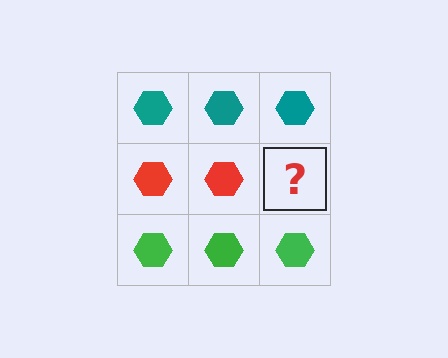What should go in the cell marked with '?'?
The missing cell should contain a red hexagon.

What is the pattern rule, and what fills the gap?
The rule is that each row has a consistent color. The gap should be filled with a red hexagon.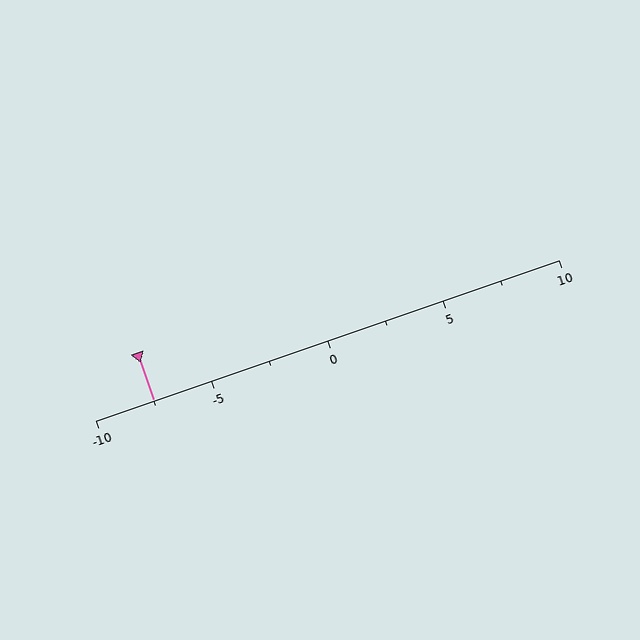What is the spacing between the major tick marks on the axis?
The major ticks are spaced 5 apart.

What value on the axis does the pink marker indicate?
The marker indicates approximately -7.5.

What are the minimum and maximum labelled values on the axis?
The axis runs from -10 to 10.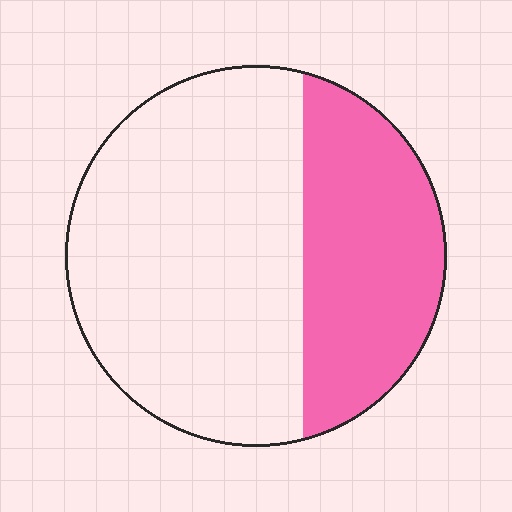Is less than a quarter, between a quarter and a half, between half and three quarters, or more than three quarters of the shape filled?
Between a quarter and a half.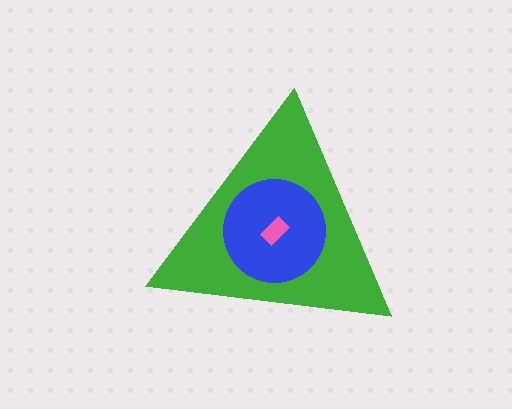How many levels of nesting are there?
3.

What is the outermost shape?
The green triangle.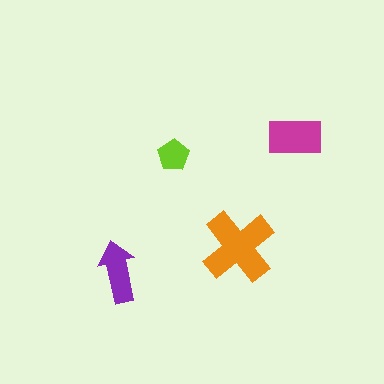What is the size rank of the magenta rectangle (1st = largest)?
2nd.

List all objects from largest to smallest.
The orange cross, the magenta rectangle, the purple arrow, the lime pentagon.